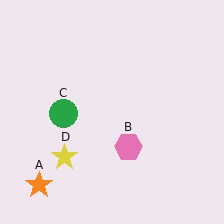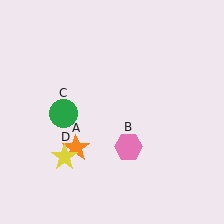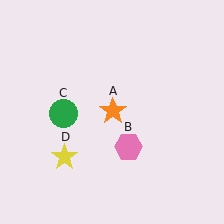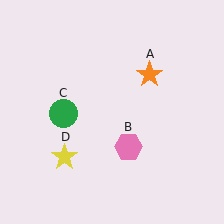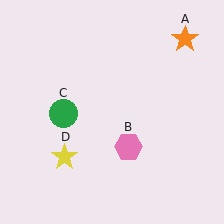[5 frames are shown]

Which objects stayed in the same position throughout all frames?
Pink hexagon (object B) and green circle (object C) and yellow star (object D) remained stationary.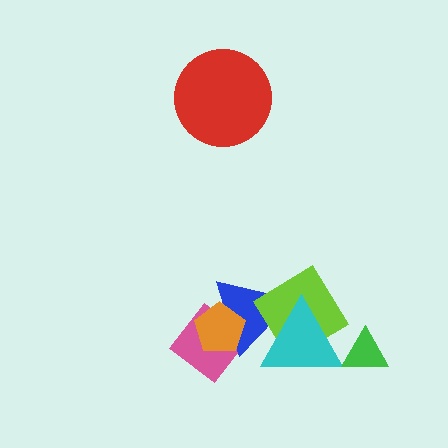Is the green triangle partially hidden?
No, no other shape covers it.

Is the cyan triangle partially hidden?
Yes, it is partially covered by another shape.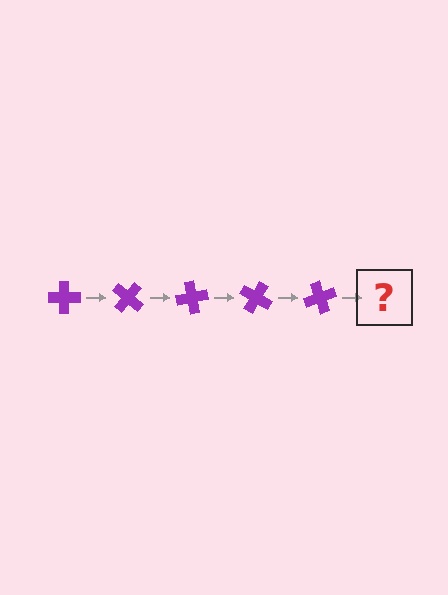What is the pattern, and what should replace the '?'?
The pattern is that the cross rotates 40 degrees each step. The '?' should be a purple cross rotated 200 degrees.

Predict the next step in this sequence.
The next step is a purple cross rotated 200 degrees.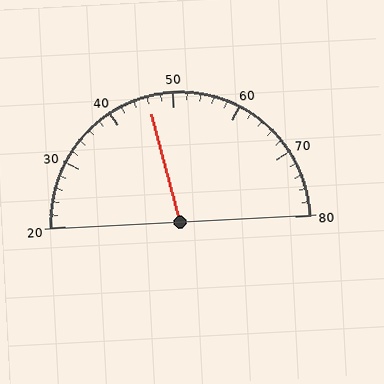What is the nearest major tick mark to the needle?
The nearest major tick mark is 50.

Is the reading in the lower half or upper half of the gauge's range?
The reading is in the lower half of the range (20 to 80).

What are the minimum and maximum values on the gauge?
The gauge ranges from 20 to 80.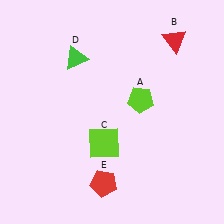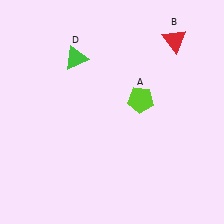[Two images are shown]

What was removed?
The red pentagon (E), the lime square (C) were removed in Image 2.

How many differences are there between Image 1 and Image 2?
There are 2 differences between the two images.